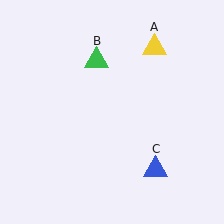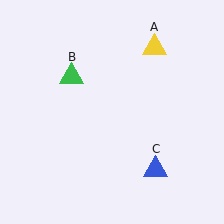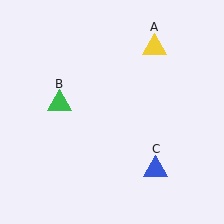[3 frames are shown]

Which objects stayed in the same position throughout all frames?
Yellow triangle (object A) and blue triangle (object C) remained stationary.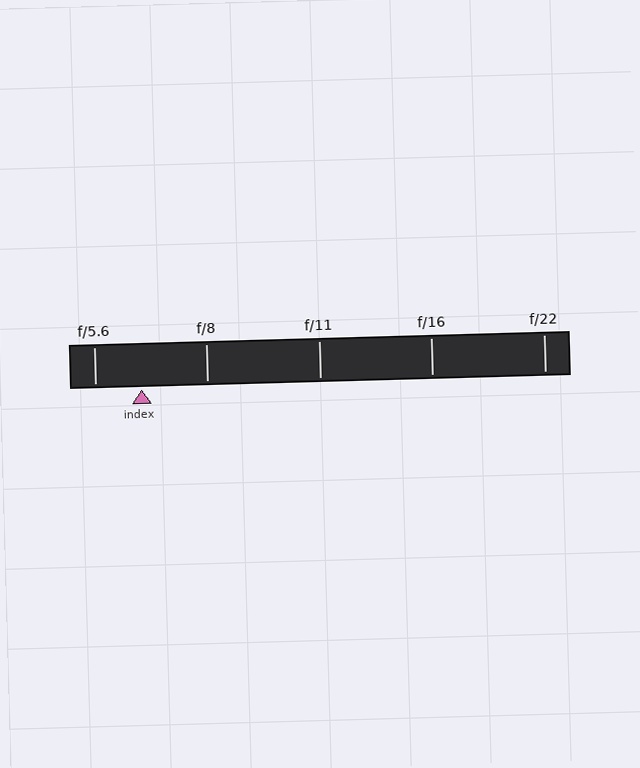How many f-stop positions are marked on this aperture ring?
There are 5 f-stop positions marked.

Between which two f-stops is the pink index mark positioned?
The index mark is between f/5.6 and f/8.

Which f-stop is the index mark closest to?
The index mark is closest to f/5.6.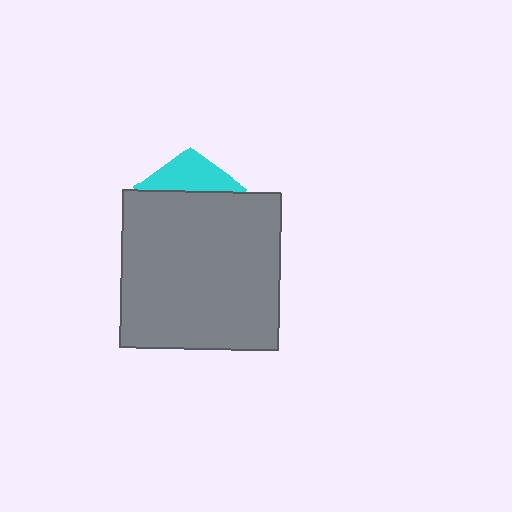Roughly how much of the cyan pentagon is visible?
A small part of it is visible (roughly 31%).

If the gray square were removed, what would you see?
You would see the complete cyan pentagon.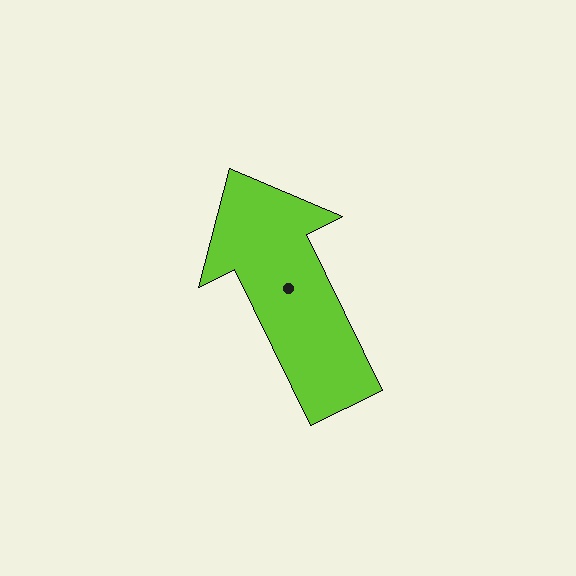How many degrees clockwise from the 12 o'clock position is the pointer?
Approximately 334 degrees.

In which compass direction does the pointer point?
Northwest.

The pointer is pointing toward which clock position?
Roughly 11 o'clock.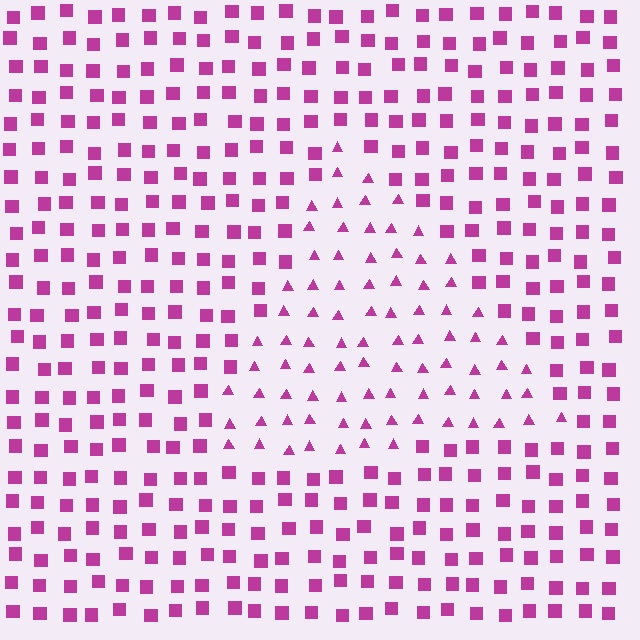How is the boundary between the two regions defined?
The boundary is defined by a change in element shape: triangles inside vs. squares outside. All elements share the same color and spacing.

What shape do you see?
I see a triangle.